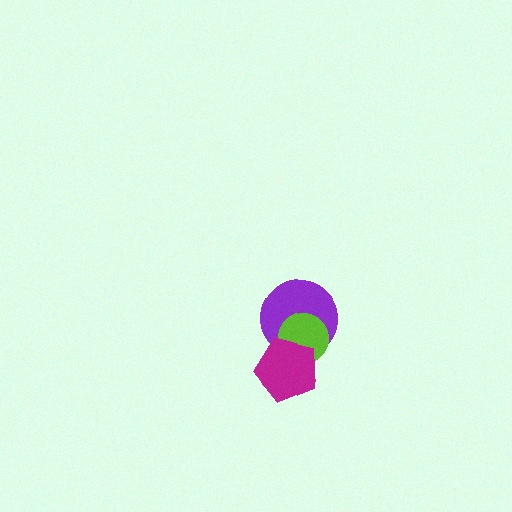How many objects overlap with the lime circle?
2 objects overlap with the lime circle.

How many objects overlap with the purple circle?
2 objects overlap with the purple circle.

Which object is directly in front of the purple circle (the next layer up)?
The lime circle is directly in front of the purple circle.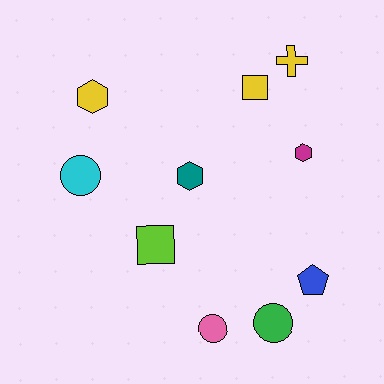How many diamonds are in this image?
There are no diamonds.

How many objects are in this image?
There are 10 objects.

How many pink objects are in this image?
There is 1 pink object.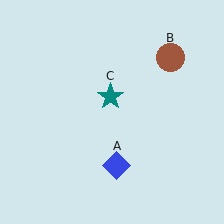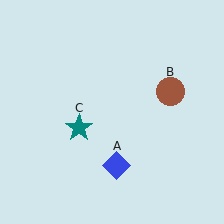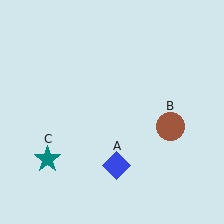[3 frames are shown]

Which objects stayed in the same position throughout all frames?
Blue diamond (object A) remained stationary.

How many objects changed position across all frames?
2 objects changed position: brown circle (object B), teal star (object C).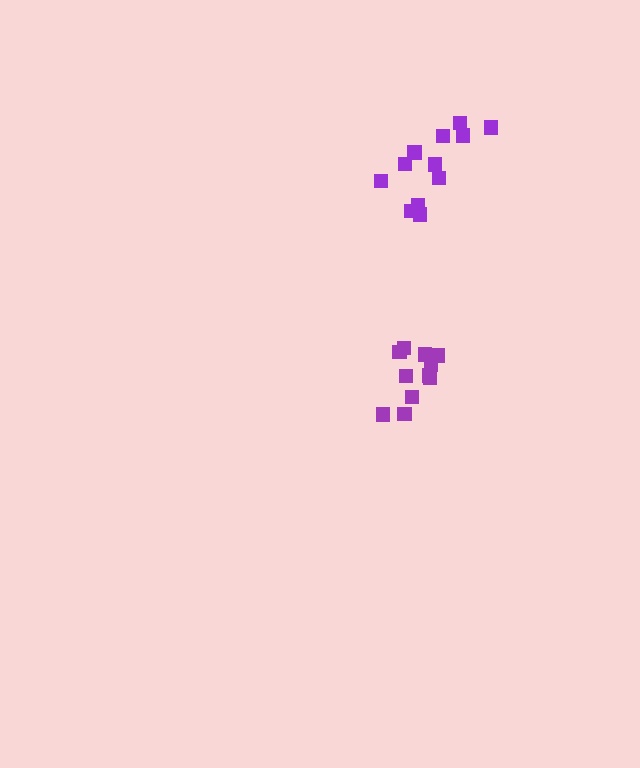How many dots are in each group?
Group 1: 12 dots, Group 2: 12 dots (24 total).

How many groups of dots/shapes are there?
There are 2 groups.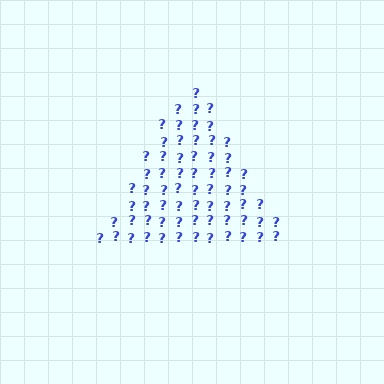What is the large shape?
The large shape is a triangle.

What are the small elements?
The small elements are question marks.